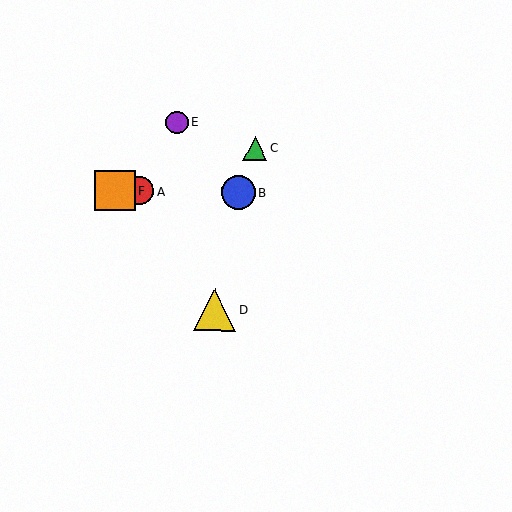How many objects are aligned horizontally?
3 objects (A, B, F) are aligned horizontally.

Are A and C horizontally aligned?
No, A is at y≈191 and C is at y≈148.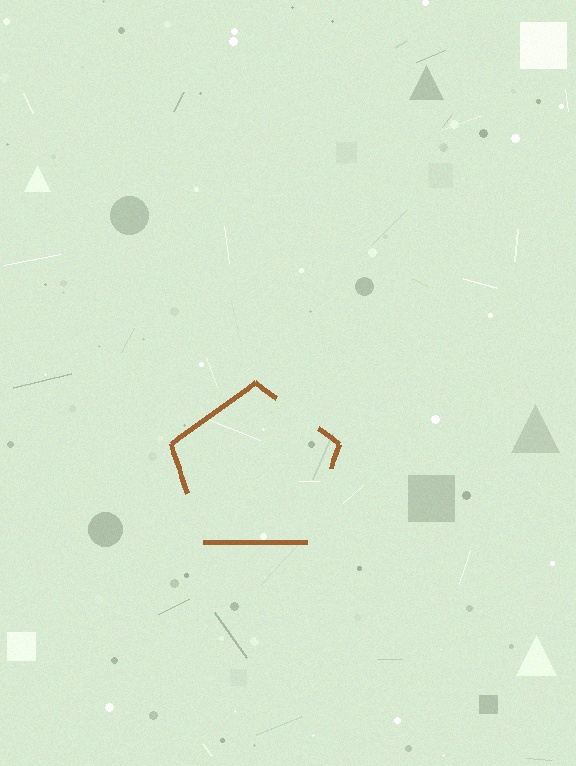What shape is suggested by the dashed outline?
The dashed outline suggests a pentagon.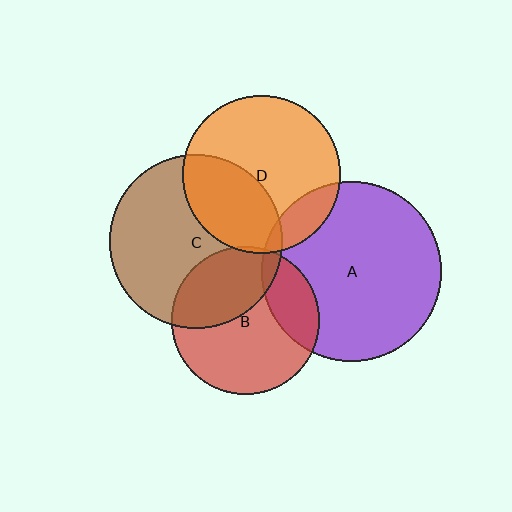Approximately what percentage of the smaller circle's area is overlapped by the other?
Approximately 15%.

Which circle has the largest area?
Circle A (purple).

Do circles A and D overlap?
Yes.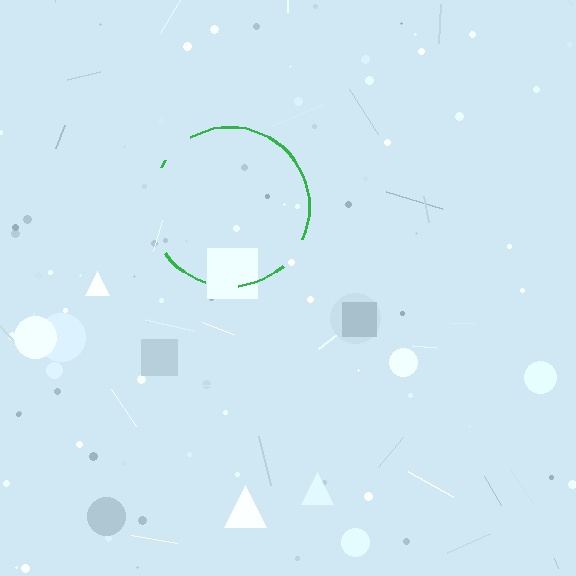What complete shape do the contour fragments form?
The contour fragments form a circle.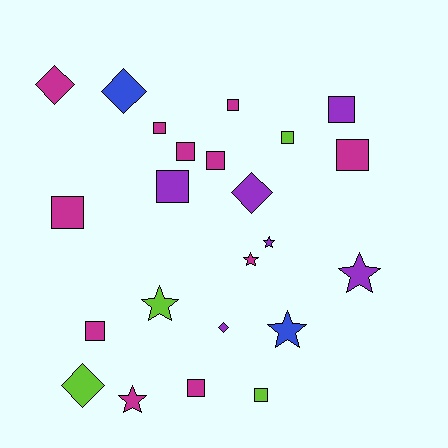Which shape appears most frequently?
Square, with 12 objects.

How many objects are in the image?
There are 23 objects.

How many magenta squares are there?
There are 8 magenta squares.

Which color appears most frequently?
Magenta, with 11 objects.